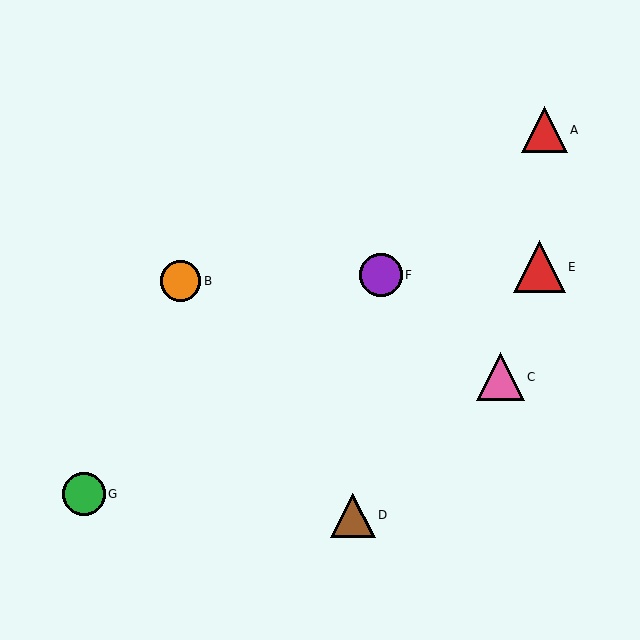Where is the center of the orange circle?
The center of the orange circle is at (180, 281).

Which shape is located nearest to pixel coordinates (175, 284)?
The orange circle (labeled B) at (180, 281) is nearest to that location.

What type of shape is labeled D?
Shape D is a brown triangle.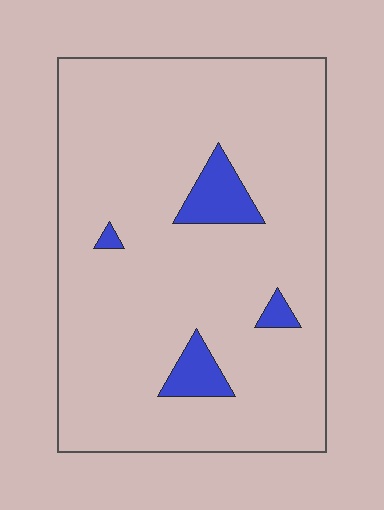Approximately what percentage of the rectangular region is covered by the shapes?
Approximately 10%.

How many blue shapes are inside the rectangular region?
4.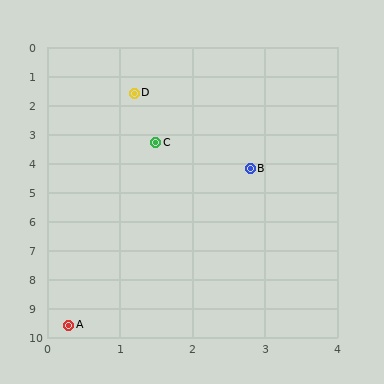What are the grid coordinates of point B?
Point B is at approximately (2.8, 4.2).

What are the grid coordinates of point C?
Point C is at approximately (1.5, 3.3).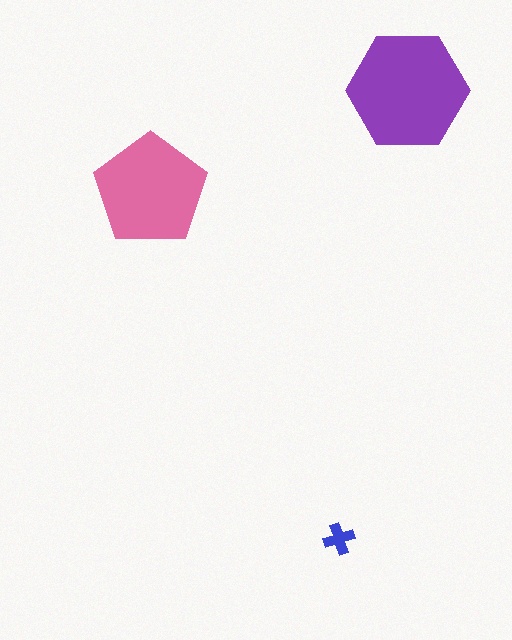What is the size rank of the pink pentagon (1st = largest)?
2nd.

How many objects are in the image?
There are 3 objects in the image.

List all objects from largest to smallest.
The purple hexagon, the pink pentagon, the blue cross.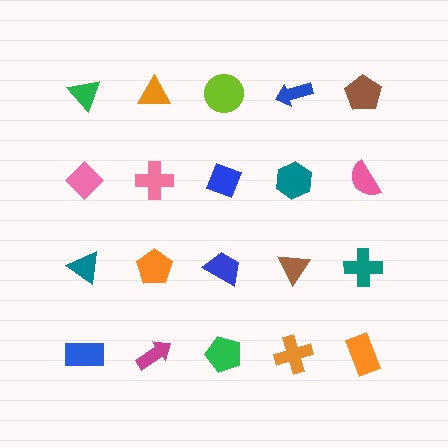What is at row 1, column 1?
A green triangle.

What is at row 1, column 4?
A blue arrow.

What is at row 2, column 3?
A blue diamond.